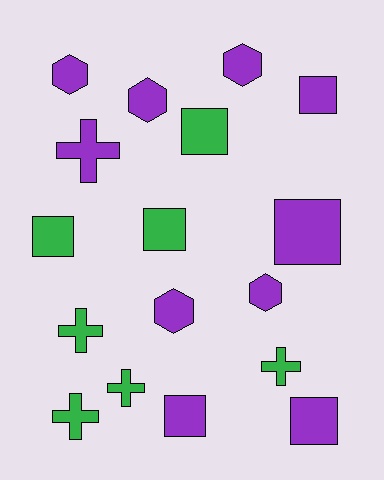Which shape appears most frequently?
Square, with 7 objects.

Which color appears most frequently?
Purple, with 10 objects.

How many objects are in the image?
There are 17 objects.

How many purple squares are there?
There are 4 purple squares.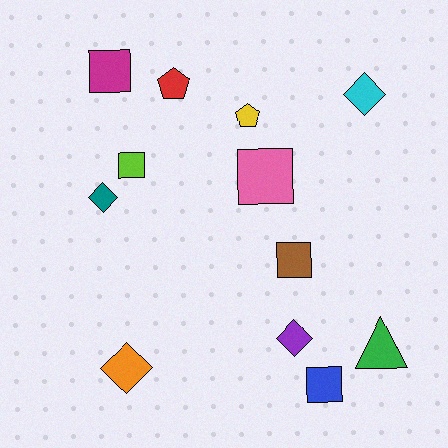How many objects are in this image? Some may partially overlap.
There are 12 objects.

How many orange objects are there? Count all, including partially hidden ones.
There is 1 orange object.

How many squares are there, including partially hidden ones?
There are 5 squares.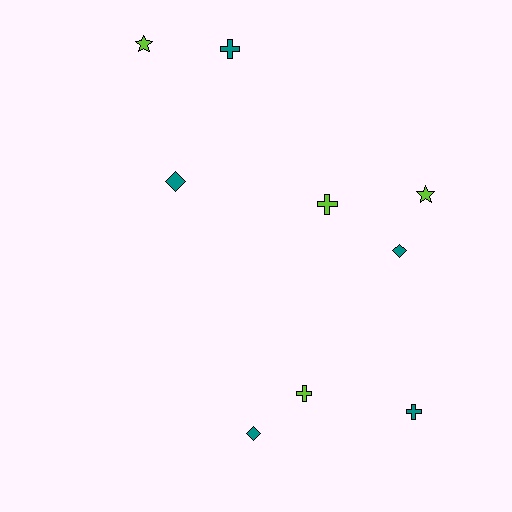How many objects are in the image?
There are 9 objects.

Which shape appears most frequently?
Cross, with 4 objects.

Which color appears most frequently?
Teal, with 5 objects.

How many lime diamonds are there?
There are no lime diamonds.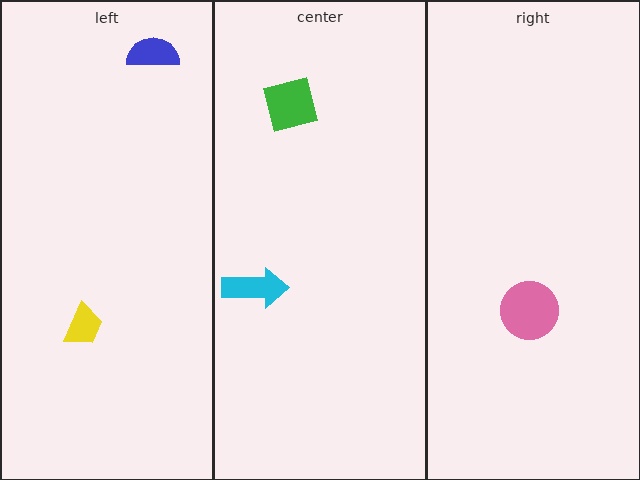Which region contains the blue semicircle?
The left region.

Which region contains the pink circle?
The right region.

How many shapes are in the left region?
2.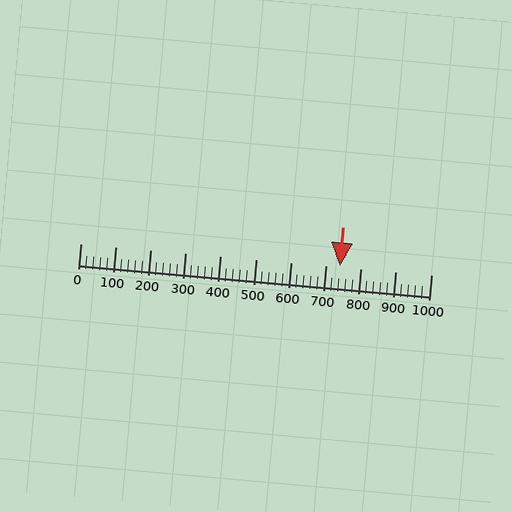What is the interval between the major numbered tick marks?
The major tick marks are spaced 100 units apart.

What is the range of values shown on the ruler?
The ruler shows values from 0 to 1000.